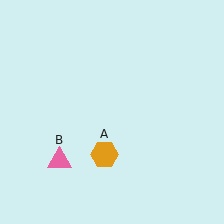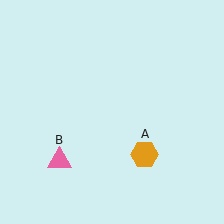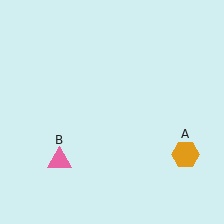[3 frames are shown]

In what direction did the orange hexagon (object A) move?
The orange hexagon (object A) moved right.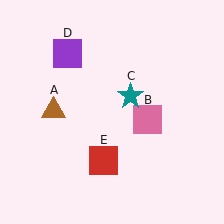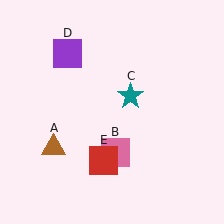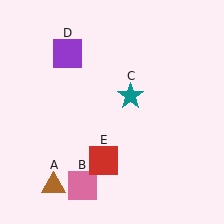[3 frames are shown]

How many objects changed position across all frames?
2 objects changed position: brown triangle (object A), pink square (object B).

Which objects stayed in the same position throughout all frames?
Teal star (object C) and purple square (object D) and red square (object E) remained stationary.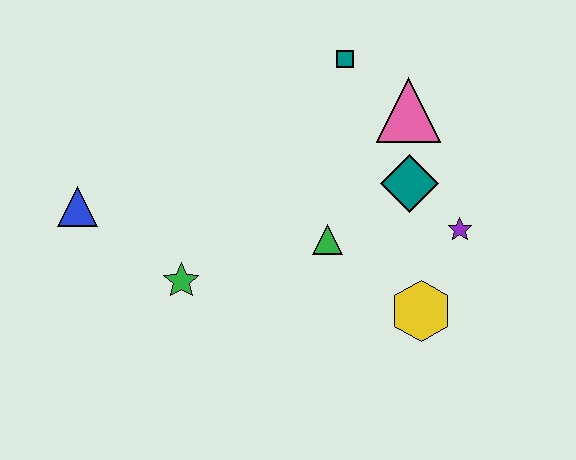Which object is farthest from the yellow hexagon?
The blue triangle is farthest from the yellow hexagon.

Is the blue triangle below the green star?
No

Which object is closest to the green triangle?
The teal diamond is closest to the green triangle.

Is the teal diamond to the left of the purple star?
Yes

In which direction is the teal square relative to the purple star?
The teal square is above the purple star.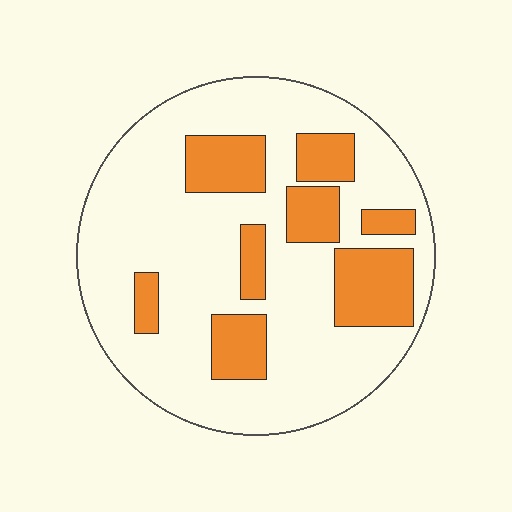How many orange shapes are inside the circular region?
8.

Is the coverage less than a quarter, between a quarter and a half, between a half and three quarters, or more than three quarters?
Between a quarter and a half.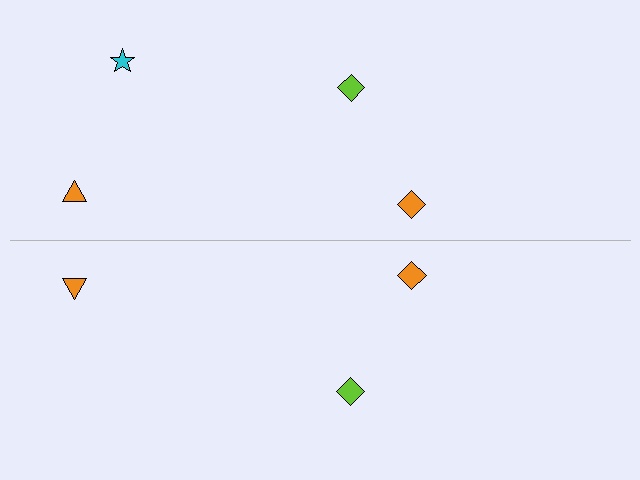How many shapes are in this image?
There are 7 shapes in this image.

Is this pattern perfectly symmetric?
No, the pattern is not perfectly symmetric. A cyan star is missing from the bottom side.